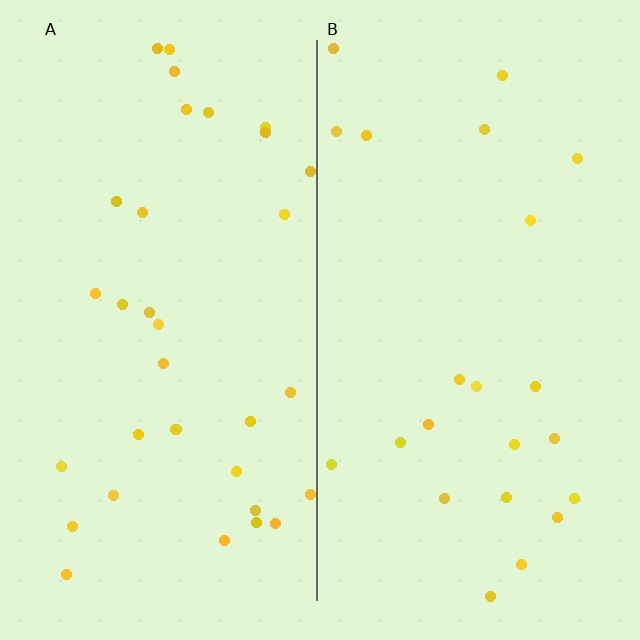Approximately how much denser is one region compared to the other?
Approximately 1.5× — region A over region B.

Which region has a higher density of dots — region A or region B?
A (the left).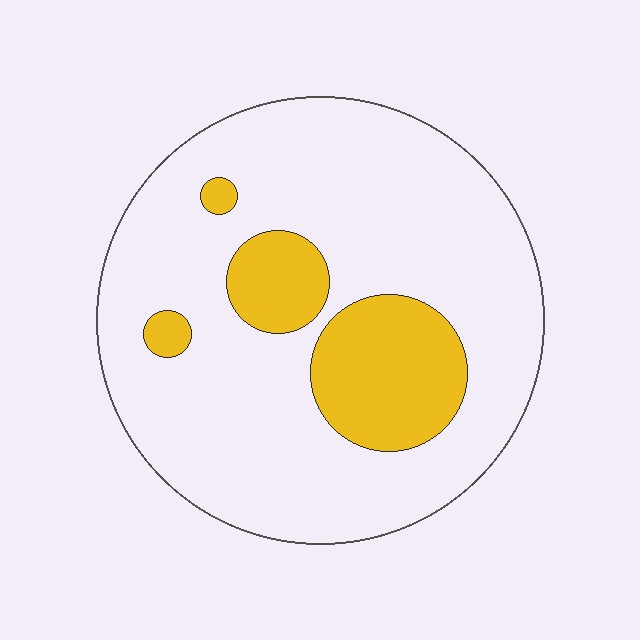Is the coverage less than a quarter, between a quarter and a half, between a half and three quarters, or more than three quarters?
Less than a quarter.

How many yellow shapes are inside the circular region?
4.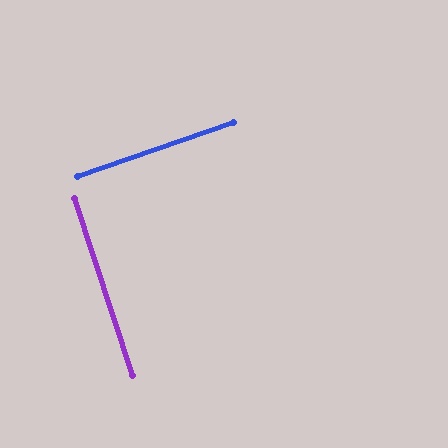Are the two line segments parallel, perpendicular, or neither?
Perpendicular — they meet at approximately 89°.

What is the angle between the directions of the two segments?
Approximately 89 degrees.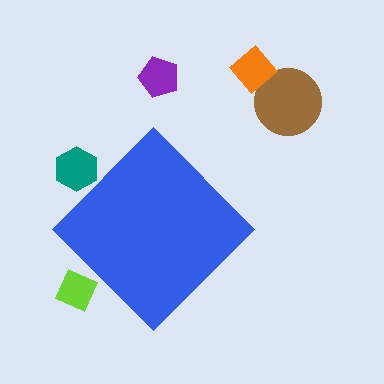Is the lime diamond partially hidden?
Yes, the lime diamond is partially hidden behind the blue diamond.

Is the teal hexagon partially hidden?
Yes, the teal hexagon is partially hidden behind the blue diamond.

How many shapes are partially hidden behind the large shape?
2 shapes are partially hidden.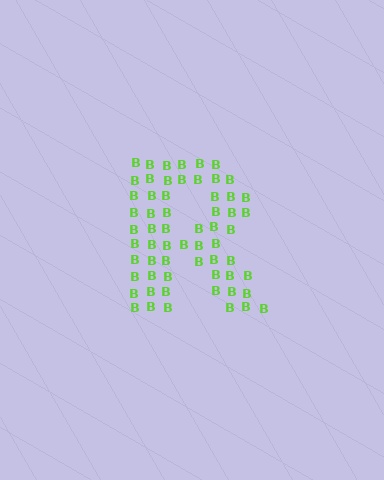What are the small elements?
The small elements are letter B's.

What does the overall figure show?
The overall figure shows the letter R.